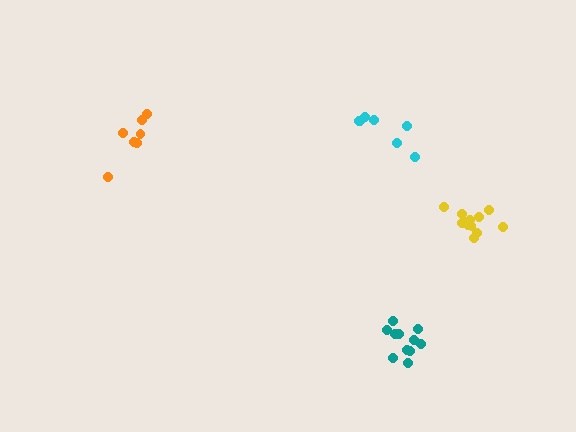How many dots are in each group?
Group 1: 11 dots, Group 2: 7 dots, Group 3: 12 dots, Group 4: 7 dots (37 total).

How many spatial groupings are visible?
There are 4 spatial groupings.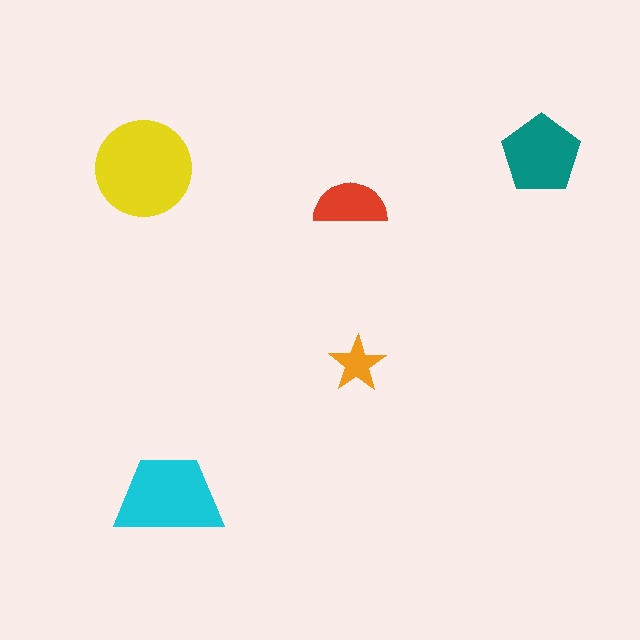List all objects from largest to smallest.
The yellow circle, the cyan trapezoid, the teal pentagon, the red semicircle, the orange star.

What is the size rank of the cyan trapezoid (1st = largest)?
2nd.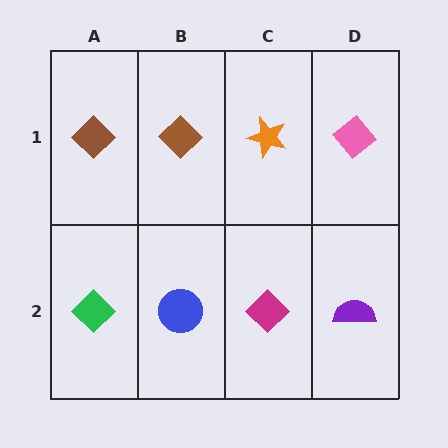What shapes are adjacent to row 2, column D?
A pink diamond (row 1, column D), a magenta diamond (row 2, column C).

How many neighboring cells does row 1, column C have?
3.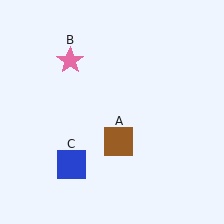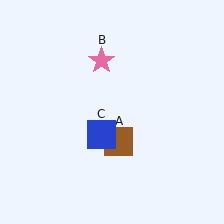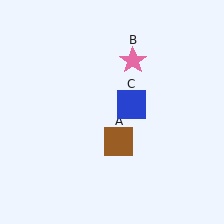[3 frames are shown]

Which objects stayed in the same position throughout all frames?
Brown square (object A) remained stationary.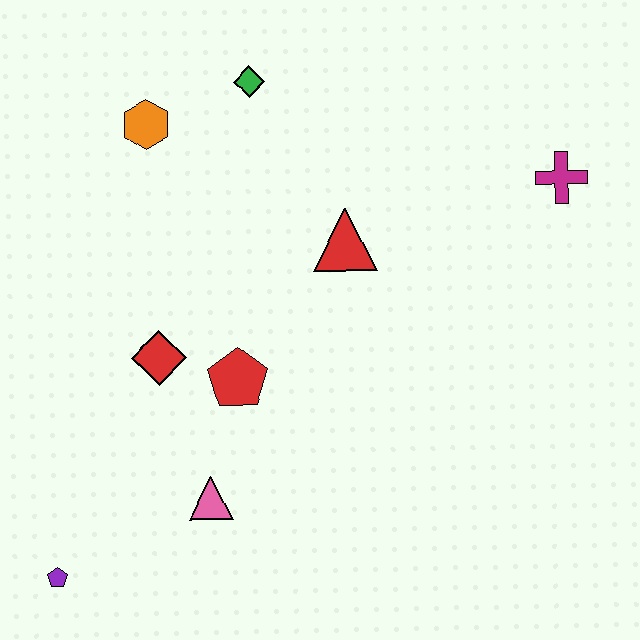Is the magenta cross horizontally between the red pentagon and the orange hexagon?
No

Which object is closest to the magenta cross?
The red triangle is closest to the magenta cross.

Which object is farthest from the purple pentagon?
The magenta cross is farthest from the purple pentagon.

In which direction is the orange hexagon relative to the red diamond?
The orange hexagon is above the red diamond.